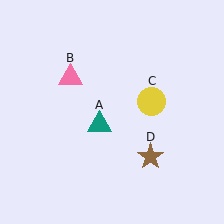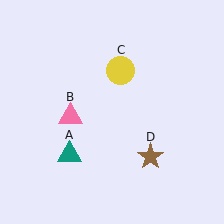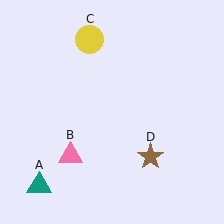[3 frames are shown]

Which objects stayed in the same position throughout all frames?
Brown star (object D) remained stationary.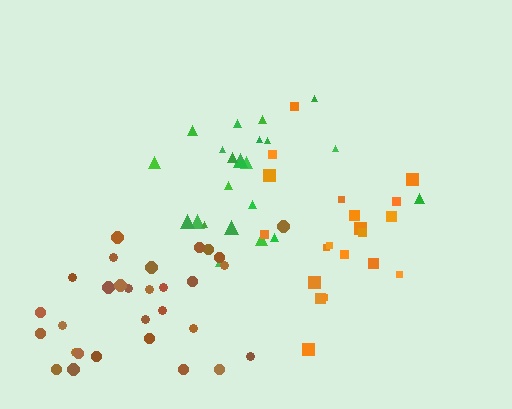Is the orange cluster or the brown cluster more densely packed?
Brown.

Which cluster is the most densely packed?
Green.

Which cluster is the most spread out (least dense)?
Orange.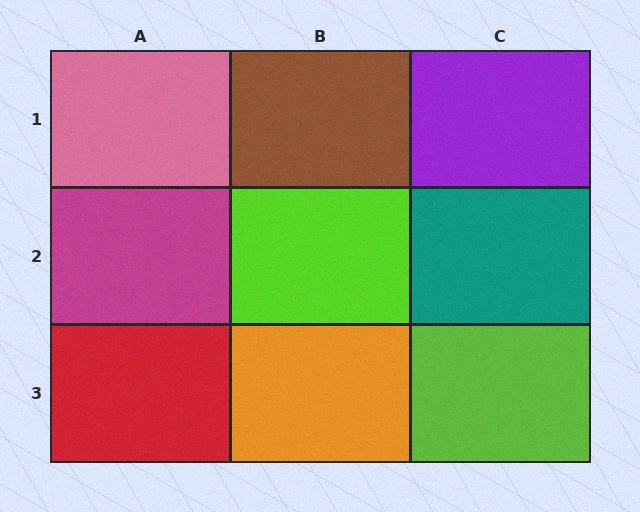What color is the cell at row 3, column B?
Orange.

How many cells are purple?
1 cell is purple.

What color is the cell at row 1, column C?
Purple.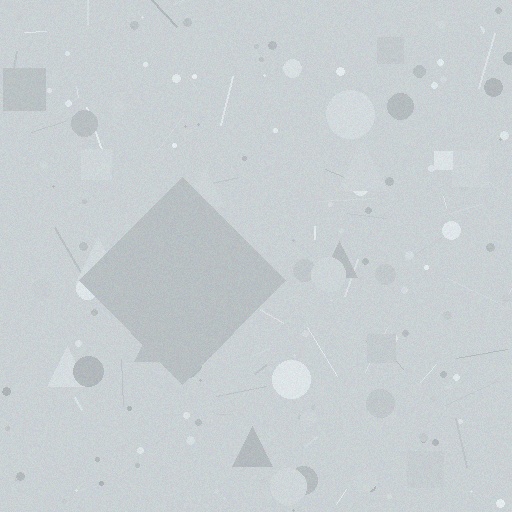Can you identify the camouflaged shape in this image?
The camouflaged shape is a diamond.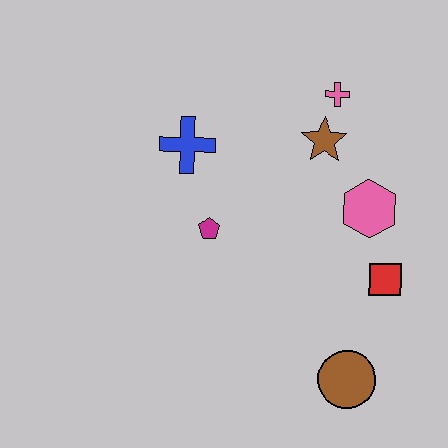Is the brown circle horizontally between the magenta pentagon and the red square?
Yes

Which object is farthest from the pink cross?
The brown circle is farthest from the pink cross.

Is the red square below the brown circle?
No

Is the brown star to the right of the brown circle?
No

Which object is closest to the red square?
The pink hexagon is closest to the red square.